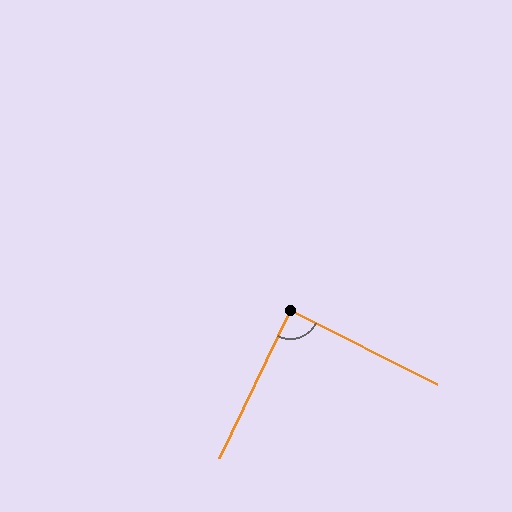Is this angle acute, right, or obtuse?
It is approximately a right angle.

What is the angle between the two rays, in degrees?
Approximately 89 degrees.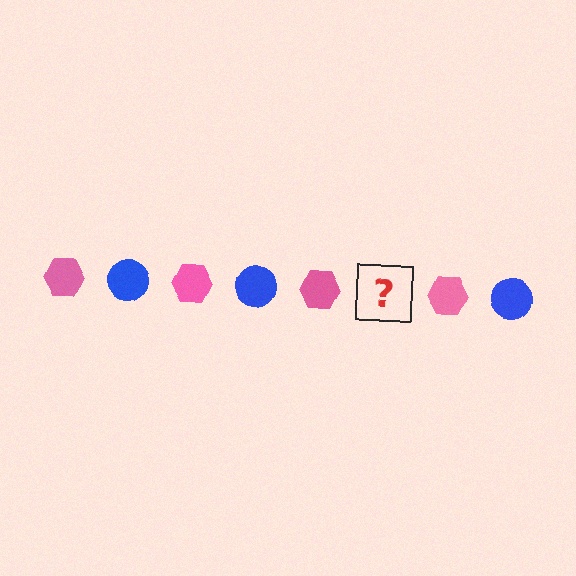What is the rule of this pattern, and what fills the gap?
The rule is that the pattern alternates between pink hexagon and blue circle. The gap should be filled with a blue circle.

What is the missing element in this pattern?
The missing element is a blue circle.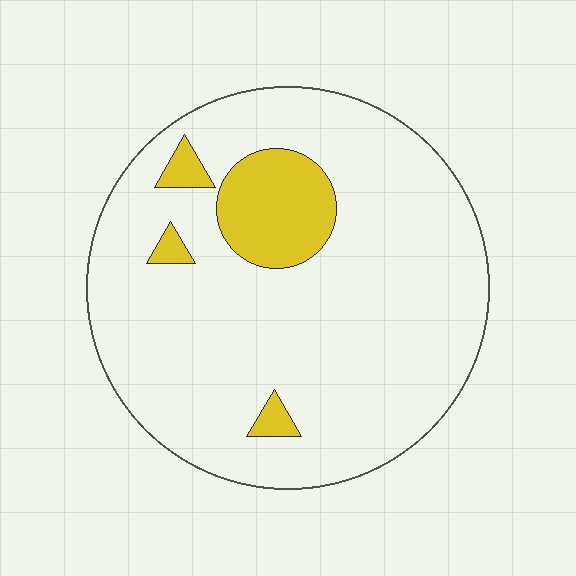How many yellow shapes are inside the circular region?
4.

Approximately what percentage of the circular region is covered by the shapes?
Approximately 10%.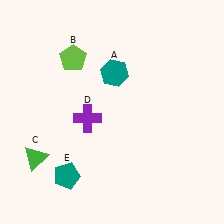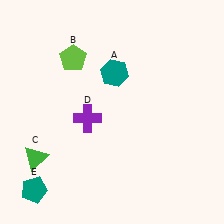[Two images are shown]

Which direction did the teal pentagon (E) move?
The teal pentagon (E) moved left.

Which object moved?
The teal pentagon (E) moved left.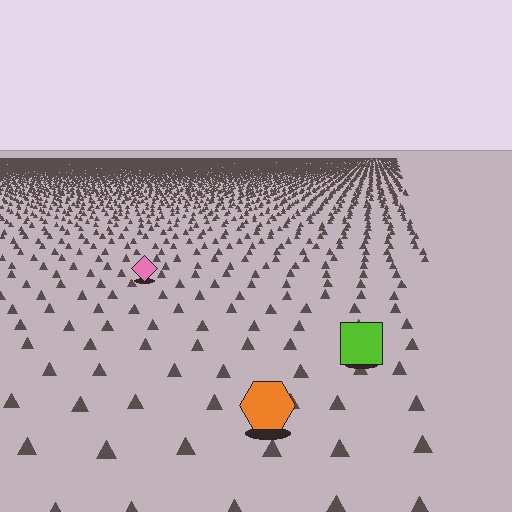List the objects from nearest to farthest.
From nearest to farthest: the orange hexagon, the lime square, the pink diamond.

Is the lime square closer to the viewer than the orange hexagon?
No. The orange hexagon is closer — you can tell from the texture gradient: the ground texture is coarser near it.